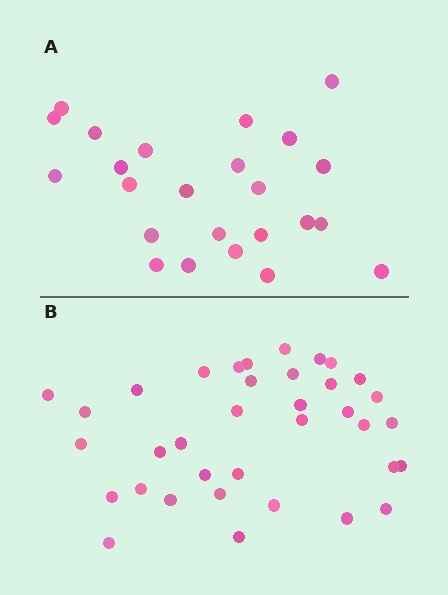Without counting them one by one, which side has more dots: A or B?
Region B (the bottom region) has more dots.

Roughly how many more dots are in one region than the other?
Region B has roughly 12 or so more dots than region A.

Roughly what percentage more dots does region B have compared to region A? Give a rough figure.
About 50% more.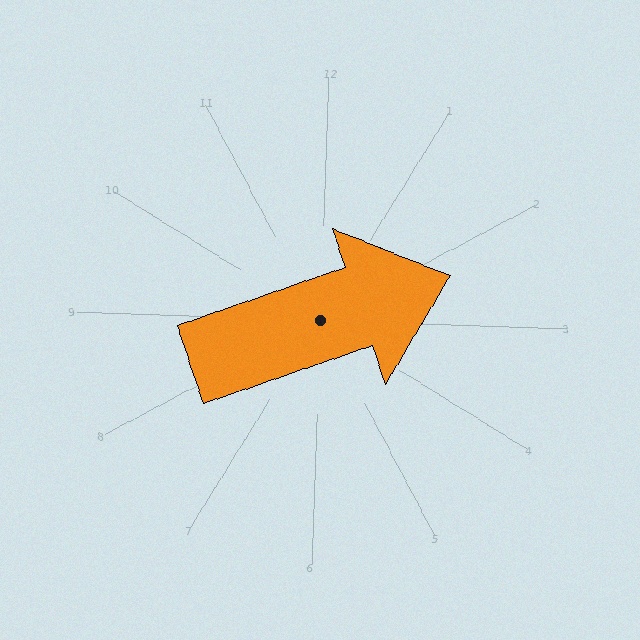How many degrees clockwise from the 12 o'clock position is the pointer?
Approximately 69 degrees.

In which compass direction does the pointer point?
East.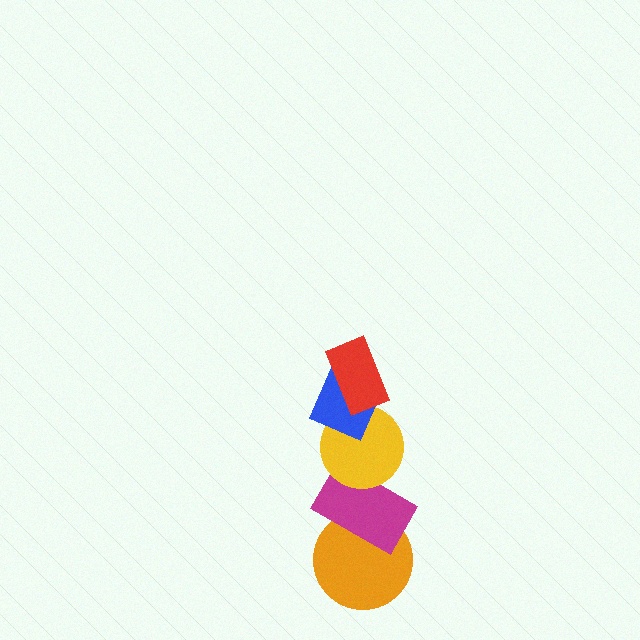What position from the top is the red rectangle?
The red rectangle is 1st from the top.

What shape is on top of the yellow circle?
The blue diamond is on top of the yellow circle.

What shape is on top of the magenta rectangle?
The yellow circle is on top of the magenta rectangle.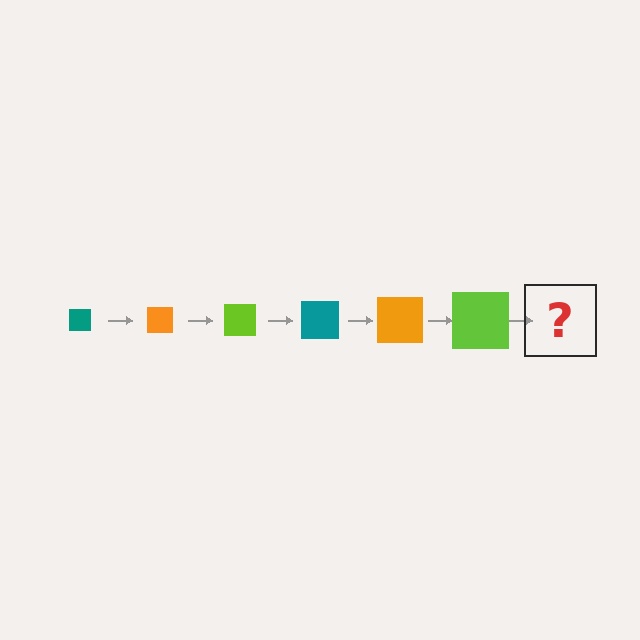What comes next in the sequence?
The next element should be a teal square, larger than the previous one.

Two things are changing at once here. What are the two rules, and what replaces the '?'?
The two rules are that the square grows larger each step and the color cycles through teal, orange, and lime. The '?' should be a teal square, larger than the previous one.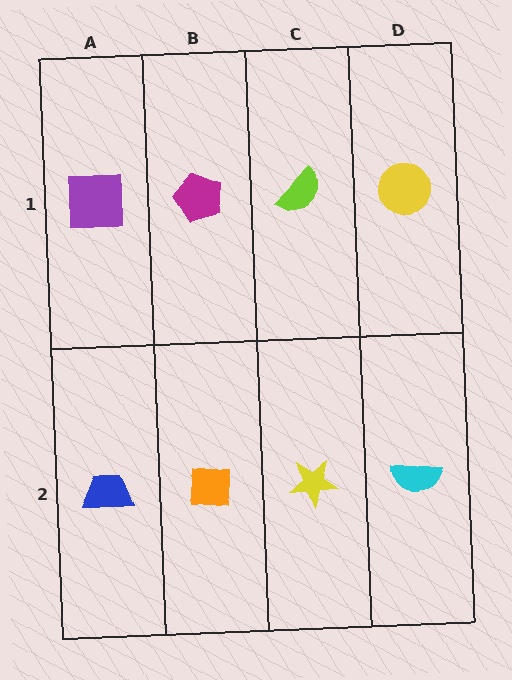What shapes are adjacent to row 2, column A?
A purple square (row 1, column A), an orange square (row 2, column B).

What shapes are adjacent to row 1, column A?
A blue trapezoid (row 2, column A), a magenta pentagon (row 1, column B).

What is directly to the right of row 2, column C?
A cyan semicircle.